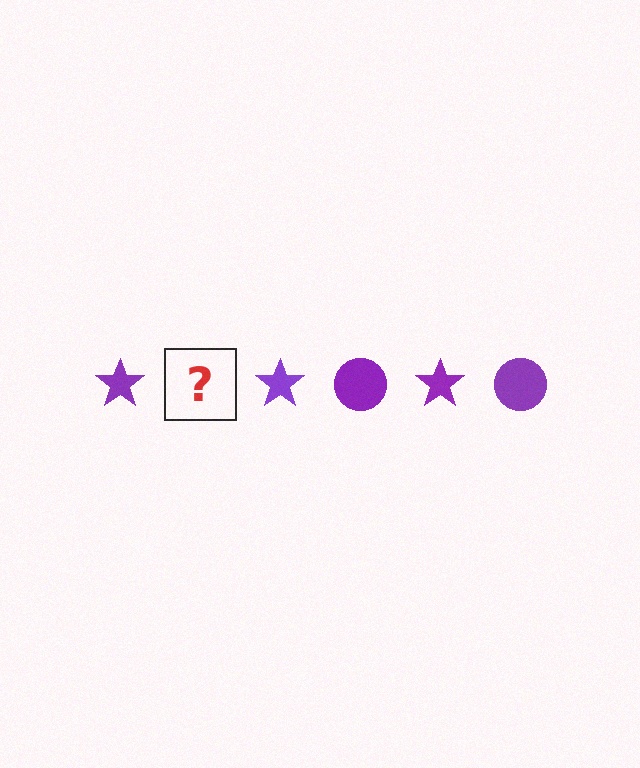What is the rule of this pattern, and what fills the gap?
The rule is that the pattern cycles through star, circle shapes in purple. The gap should be filled with a purple circle.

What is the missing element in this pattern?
The missing element is a purple circle.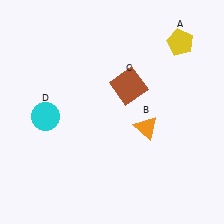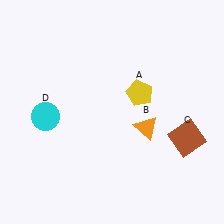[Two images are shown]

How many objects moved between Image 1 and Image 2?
2 objects moved between the two images.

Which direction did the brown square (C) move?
The brown square (C) moved right.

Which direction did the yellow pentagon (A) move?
The yellow pentagon (A) moved down.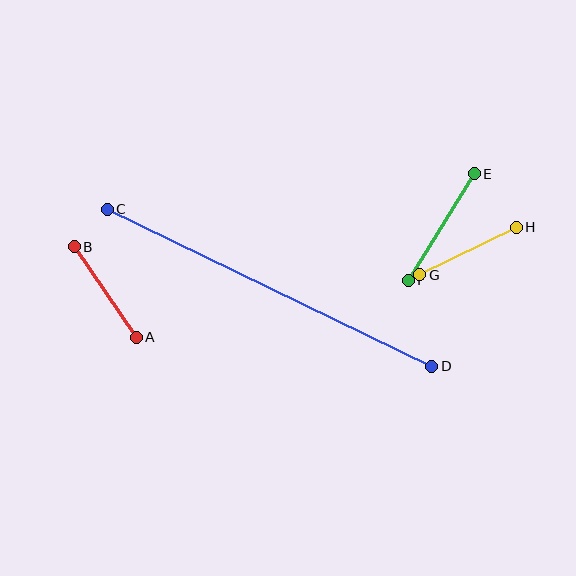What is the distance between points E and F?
The distance is approximately 125 pixels.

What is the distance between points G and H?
The distance is approximately 108 pixels.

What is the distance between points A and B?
The distance is approximately 110 pixels.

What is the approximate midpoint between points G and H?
The midpoint is at approximately (468, 251) pixels.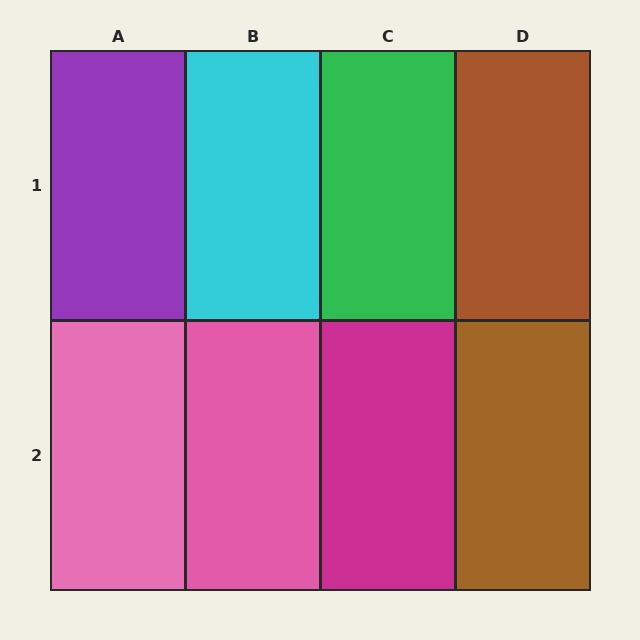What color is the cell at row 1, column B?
Cyan.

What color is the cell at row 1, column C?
Green.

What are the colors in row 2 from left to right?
Pink, pink, magenta, brown.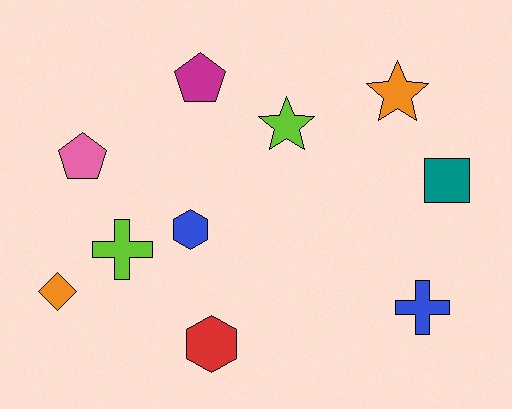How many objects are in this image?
There are 10 objects.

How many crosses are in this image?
There are 2 crosses.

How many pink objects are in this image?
There is 1 pink object.